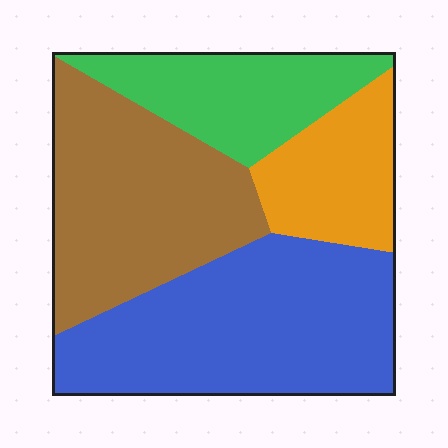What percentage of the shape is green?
Green takes up between a sixth and a third of the shape.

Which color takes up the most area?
Blue, at roughly 35%.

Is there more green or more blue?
Blue.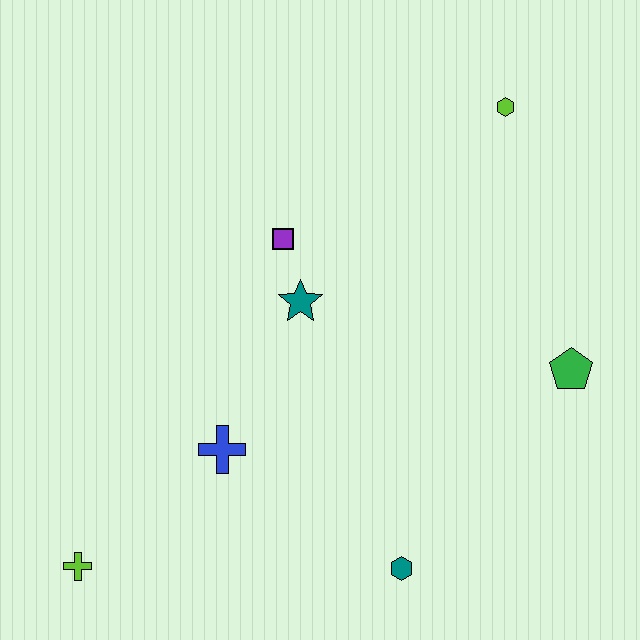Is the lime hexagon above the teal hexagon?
Yes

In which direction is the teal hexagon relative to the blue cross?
The teal hexagon is to the right of the blue cross.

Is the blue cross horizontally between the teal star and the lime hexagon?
No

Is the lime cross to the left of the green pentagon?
Yes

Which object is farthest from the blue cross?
The lime hexagon is farthest from the blue cross.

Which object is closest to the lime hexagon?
The purple square is closest to the lime hexagon.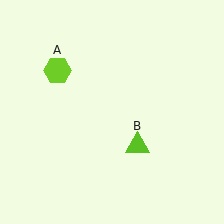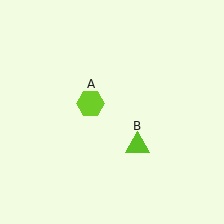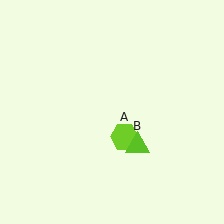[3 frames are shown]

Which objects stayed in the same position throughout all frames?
Lime triangle (object B) remained stationary.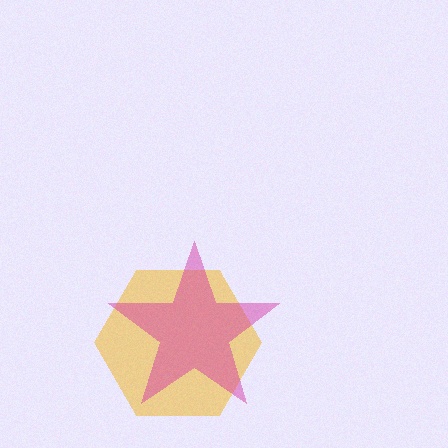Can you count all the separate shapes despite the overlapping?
Yes, there are 2 separate shapes.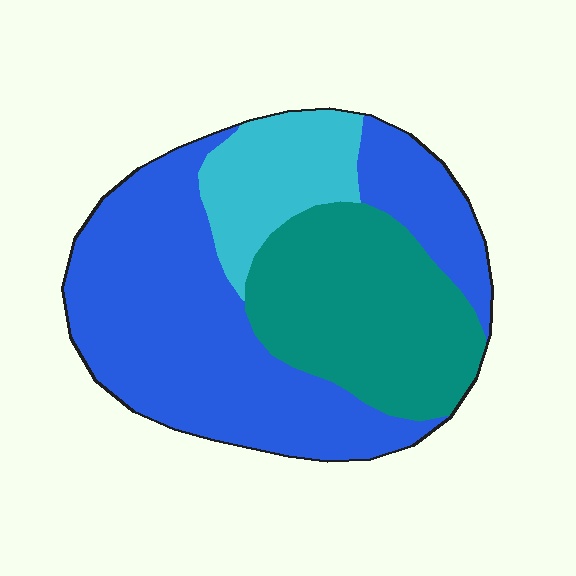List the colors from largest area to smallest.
From largest to smallest: blue, teal, cyan.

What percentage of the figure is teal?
Teal takes up about one third (1/3) of the figure.